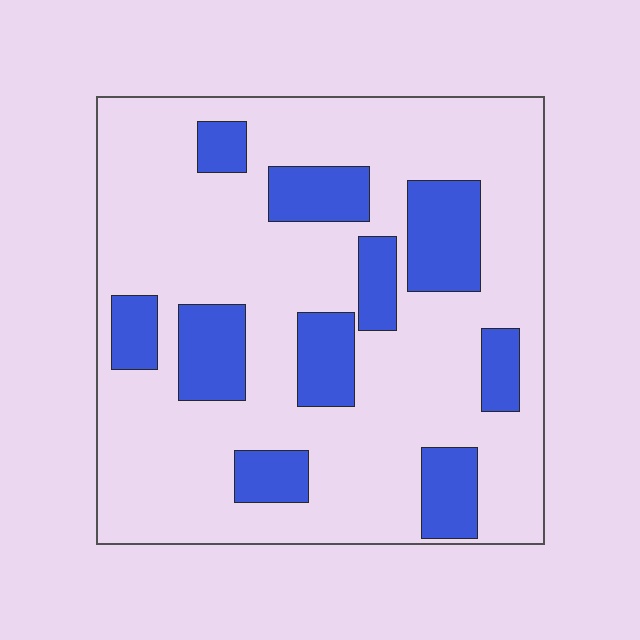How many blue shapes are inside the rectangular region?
10.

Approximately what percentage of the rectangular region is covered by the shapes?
Approximately 25%.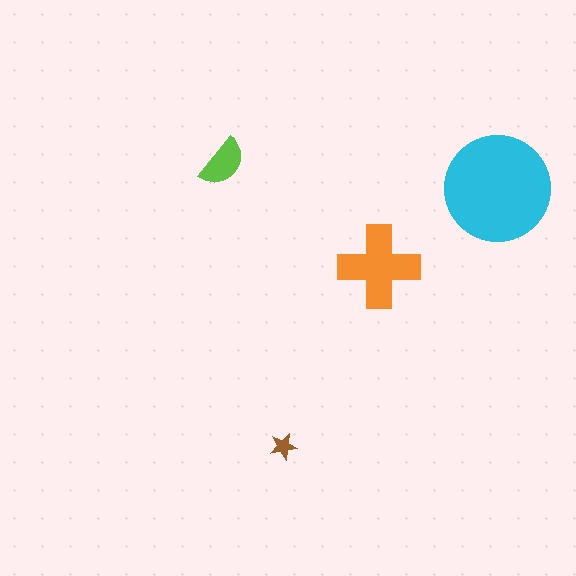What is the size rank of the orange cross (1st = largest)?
2nd.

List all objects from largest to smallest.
The cyan circle, the orange cross, the lime semicircle, the brown star.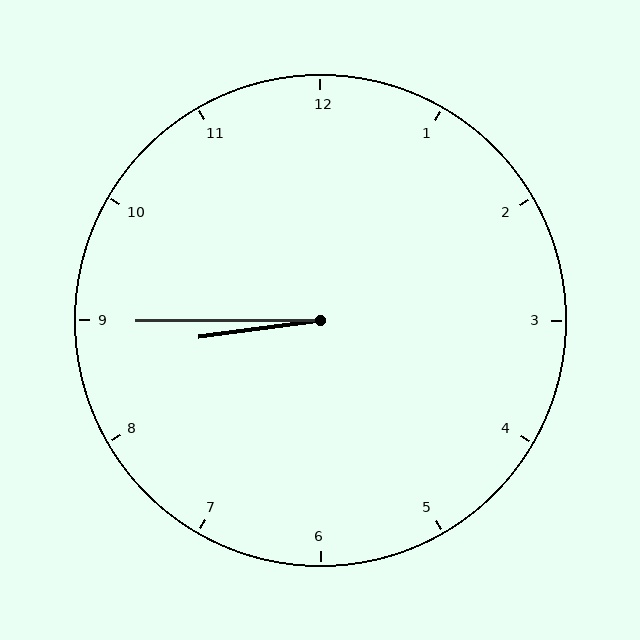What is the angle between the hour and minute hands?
Approximately 8 degrees.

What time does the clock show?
8:45.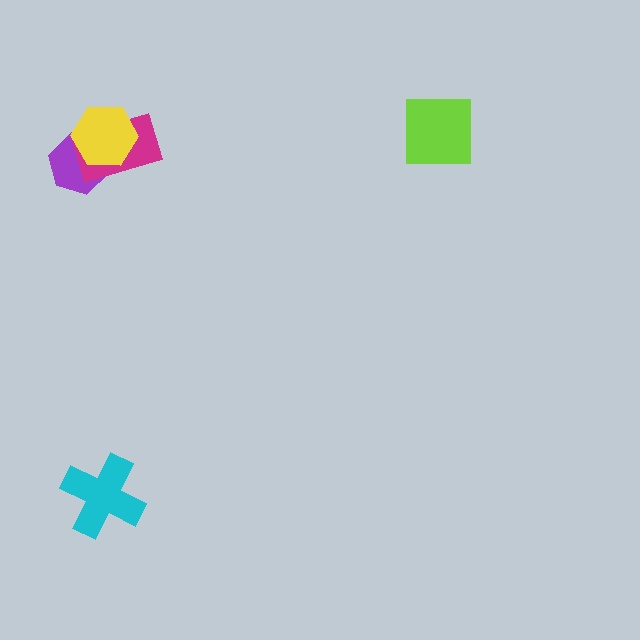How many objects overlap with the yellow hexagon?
2 objects overlap with the yellow hexagon.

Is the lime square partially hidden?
No, no other shape covers it.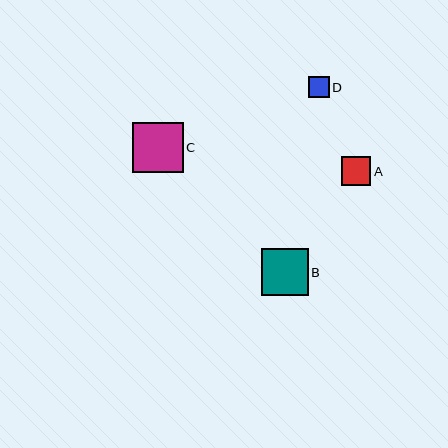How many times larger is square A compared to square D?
Square A is approximately 1.4 times the size of square D.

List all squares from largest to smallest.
From largest to smallest: C, B, A, D.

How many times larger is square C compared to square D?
Square C is approximately 2.5 times the size of square D.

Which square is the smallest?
Square D is the smallest with a size of approximately 20 pixels.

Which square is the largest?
Square C is the largest with a size of approximately 50 pixels.